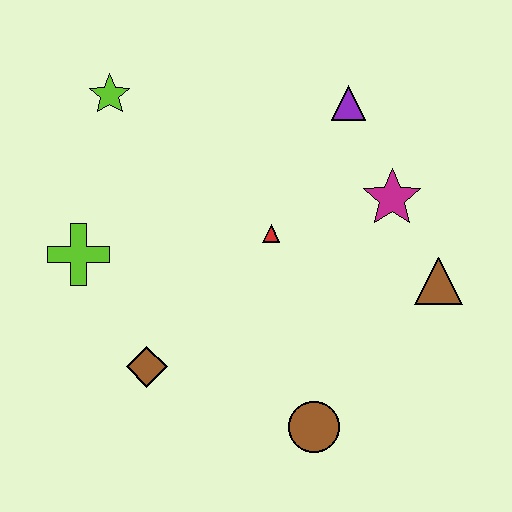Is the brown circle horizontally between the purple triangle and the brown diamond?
Yes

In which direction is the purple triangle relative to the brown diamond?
The purple triangle is above the brown diamond.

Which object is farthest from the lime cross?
The brown triangle is farthest from the lime cross.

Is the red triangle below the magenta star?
Yes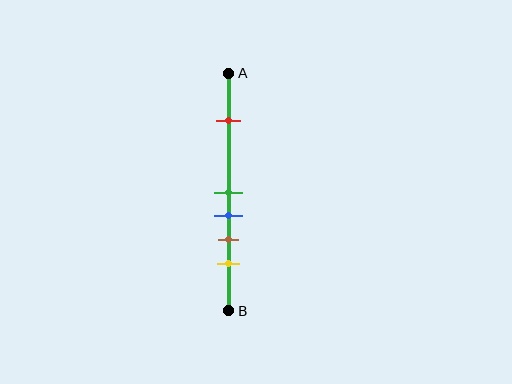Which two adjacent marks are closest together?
The green and blue marks are the closest adjacent pair.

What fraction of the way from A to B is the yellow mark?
The yellow mark is approximately 80% (0.8) of the way from A to B.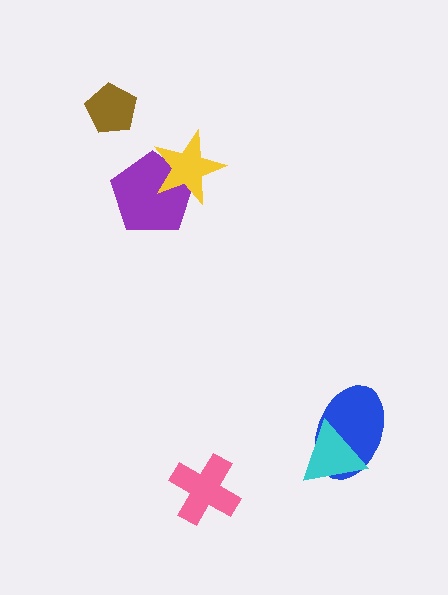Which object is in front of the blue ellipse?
The cyan triangle is in front of the blue ellipse.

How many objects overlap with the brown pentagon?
0 objects overlap with the brown pentagon.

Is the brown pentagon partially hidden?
No, no other shape covers it.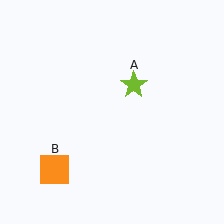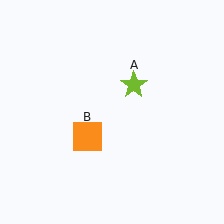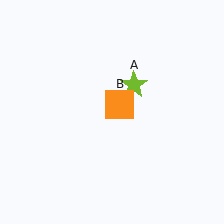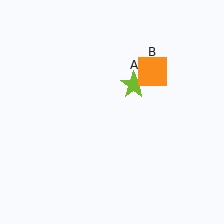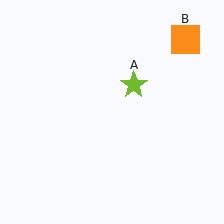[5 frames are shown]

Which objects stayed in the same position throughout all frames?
Lime star (object A) remained stationary.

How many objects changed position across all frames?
1 object changed position: orange square (object B).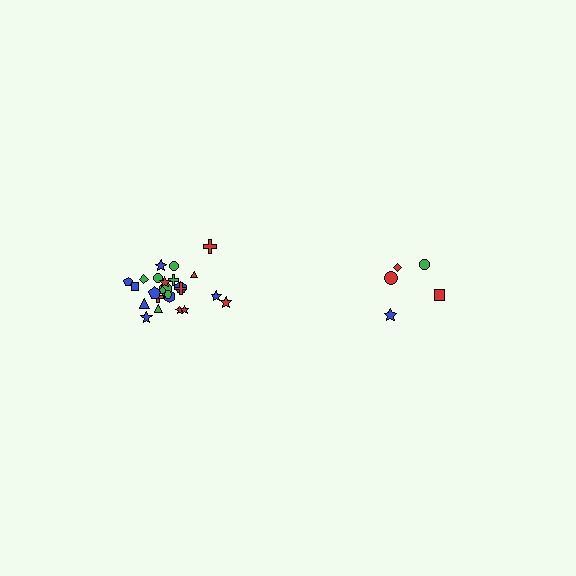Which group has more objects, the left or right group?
The left group.